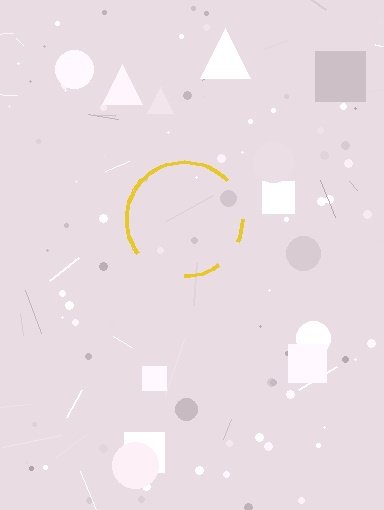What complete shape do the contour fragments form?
The contour fragments form a circle.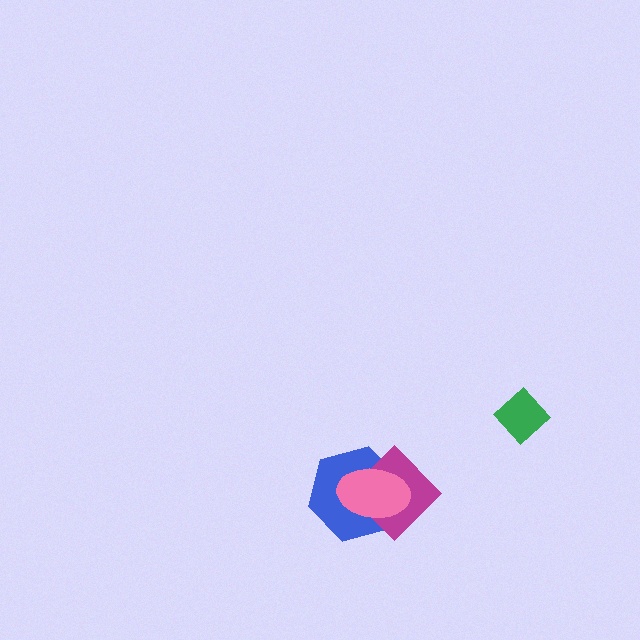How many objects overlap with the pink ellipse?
2 objects overlap with the pink ellipse.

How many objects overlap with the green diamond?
0 objects overlap with the green diamond.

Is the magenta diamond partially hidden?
Yes, it is partially covered by another shape.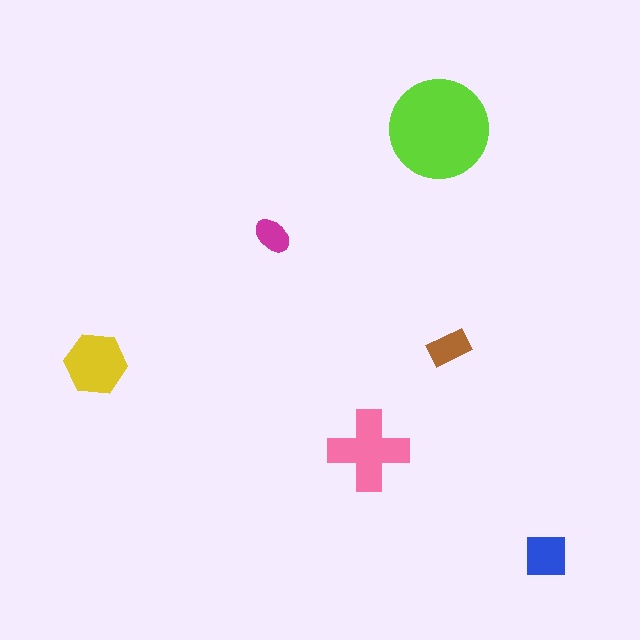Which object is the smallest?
The magenta ellipse.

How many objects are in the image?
There are 6 objects in the image.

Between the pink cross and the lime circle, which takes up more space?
The lime circle.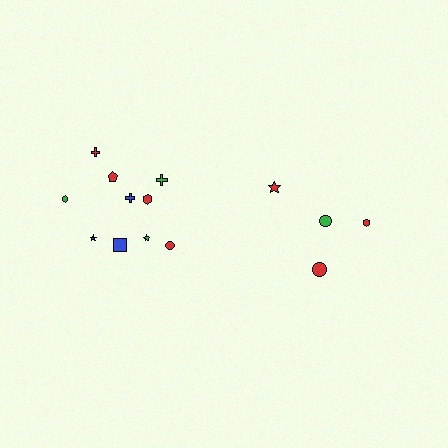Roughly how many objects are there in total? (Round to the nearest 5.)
Roughly 15 objects in total.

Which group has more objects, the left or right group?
The left group.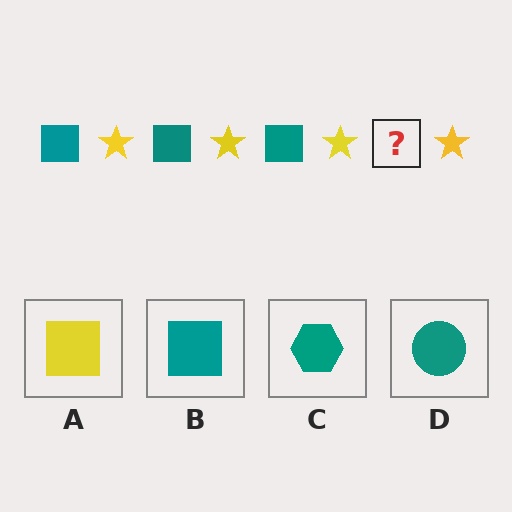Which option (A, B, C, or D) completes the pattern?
B.